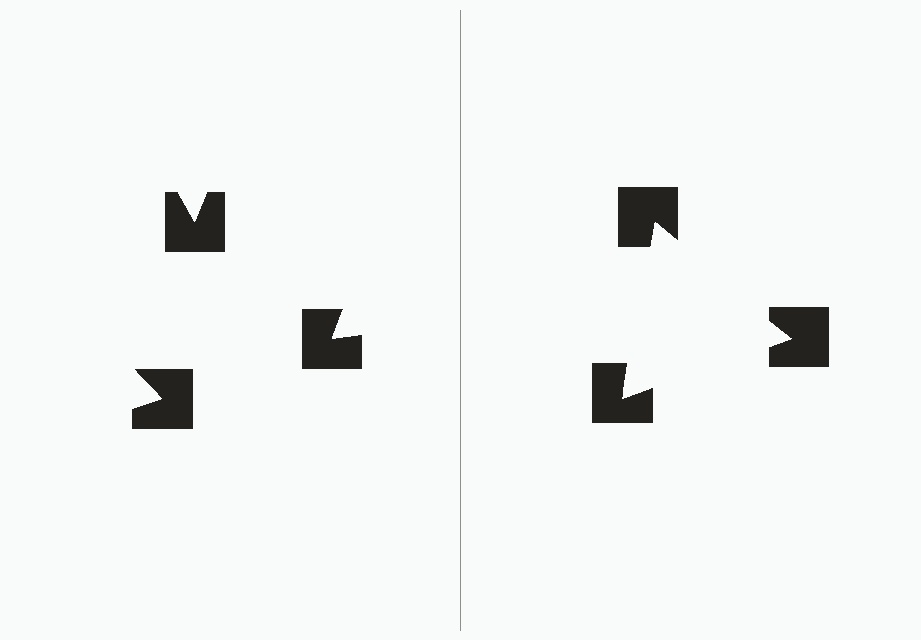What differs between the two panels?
The notched squares are positioned identically on both sides; only the wedge orientations differ. On the right they align to a triangle; on the left they are misaligned.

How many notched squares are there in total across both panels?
6 — 3 on each side.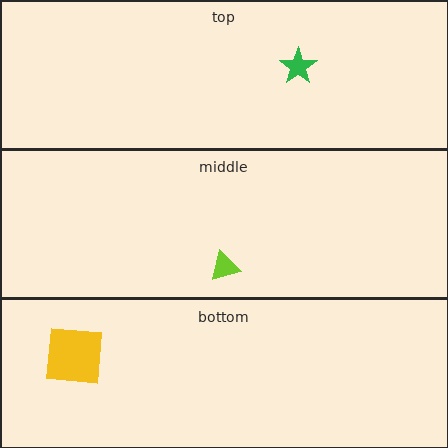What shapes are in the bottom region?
The yellow square.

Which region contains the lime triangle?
The middle region.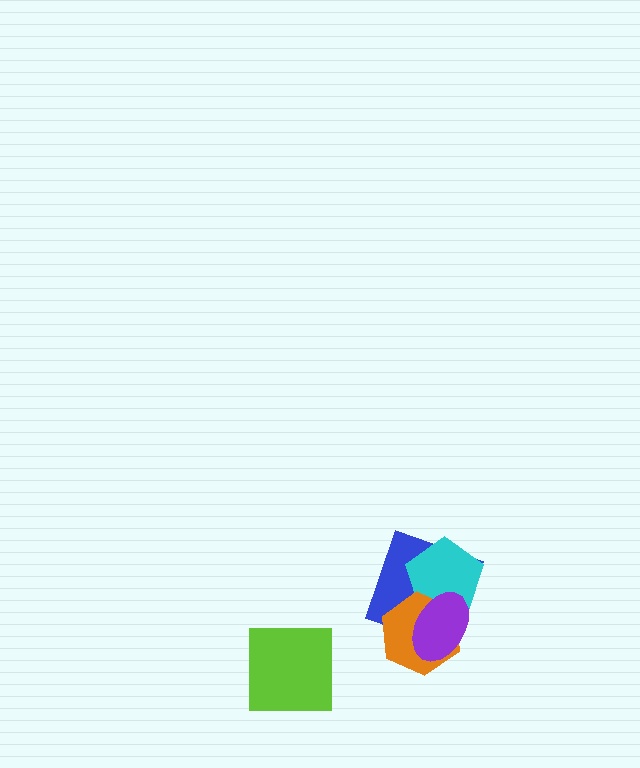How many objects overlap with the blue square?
3 objects overlap with the blue square.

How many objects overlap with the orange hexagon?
3 objects overlap with the orange hexagon.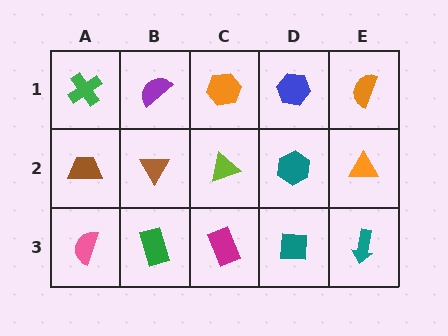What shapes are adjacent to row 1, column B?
A brown triangle (row 2, column B), a green cross (row 1, column A), an orange hexagon (row 1, column C).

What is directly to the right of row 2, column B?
A lime triangle.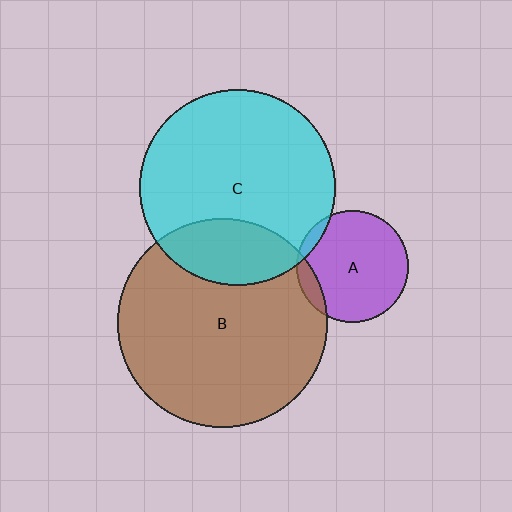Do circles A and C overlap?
Yes.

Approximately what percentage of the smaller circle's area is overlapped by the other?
Approximately 5%.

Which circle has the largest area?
Circle B (brown).